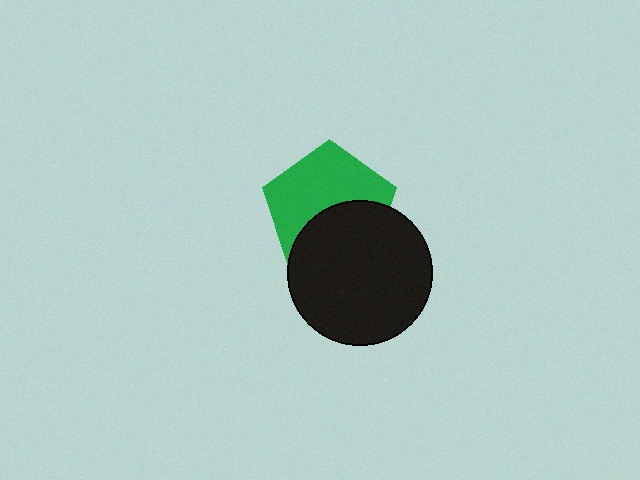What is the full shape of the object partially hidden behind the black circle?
The partially hidden object is a green pentagon.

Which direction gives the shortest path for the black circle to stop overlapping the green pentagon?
Moving down gives the shortest separation.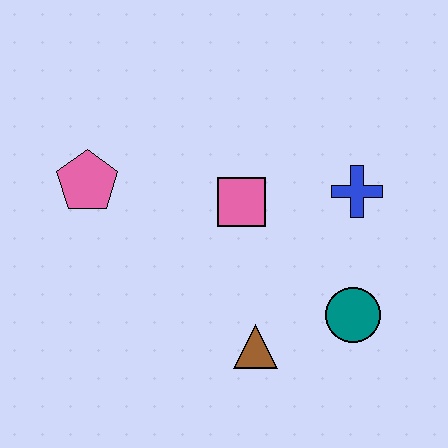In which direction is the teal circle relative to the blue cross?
The teal circle is below the blue cross.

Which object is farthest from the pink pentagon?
The teal circle is farthest from the pink pentagon.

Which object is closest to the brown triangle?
The teal circle is closest to the brown triangle.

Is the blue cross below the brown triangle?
No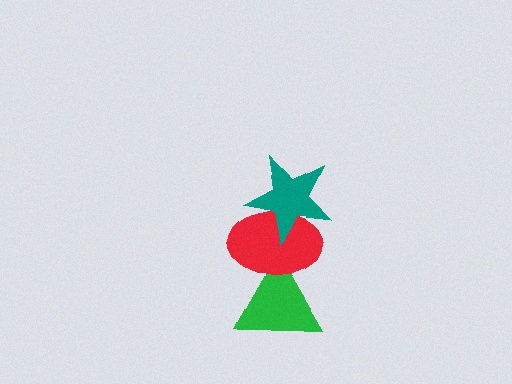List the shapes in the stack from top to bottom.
From top to bottom: the teal star, the red ellipse, the green triangle.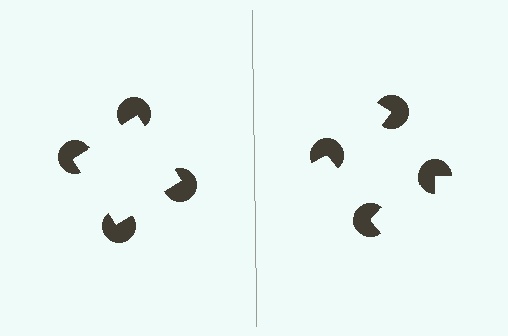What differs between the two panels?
The pac-man discs are positioned identically on both sides; only the wedge orientations differ. On the left they align to a square; on the right they are misaligned.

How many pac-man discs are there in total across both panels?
8 — 4 on each side.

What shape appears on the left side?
An illusory square.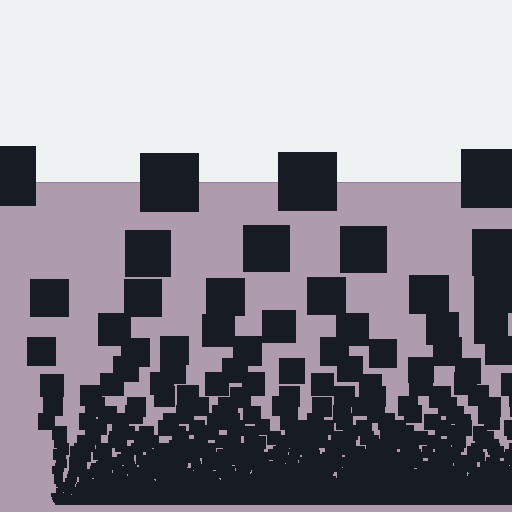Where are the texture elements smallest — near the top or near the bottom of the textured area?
Near the bottom.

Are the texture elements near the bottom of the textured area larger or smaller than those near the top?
Smaller. The gradient is inverted — elements near the bottom are smaller and denser.